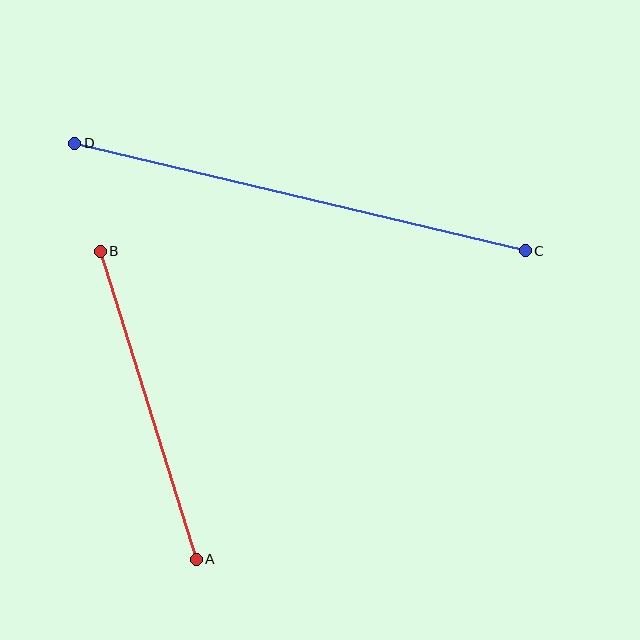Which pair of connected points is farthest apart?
Points C and D are farthest apart.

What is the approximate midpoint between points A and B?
The midpoint is at approximately (148, 405) pixels.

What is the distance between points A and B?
The distance is approximately 323 pixels.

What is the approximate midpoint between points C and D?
The midpoint is at approximately (300, 197) pixels.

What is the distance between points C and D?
The distance is approximately 463 pixels.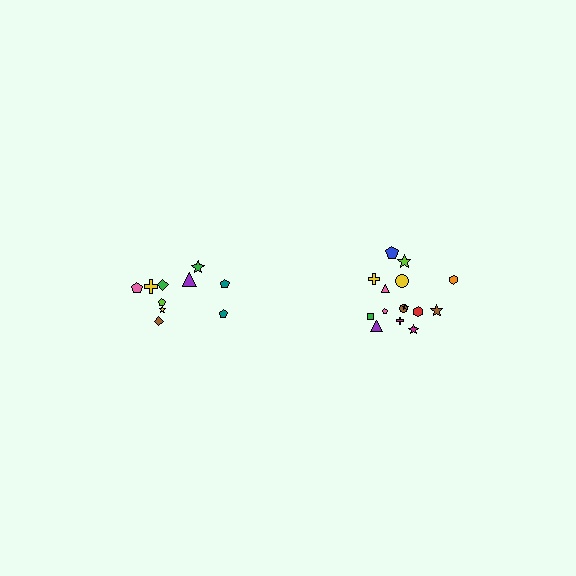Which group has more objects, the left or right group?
The right group.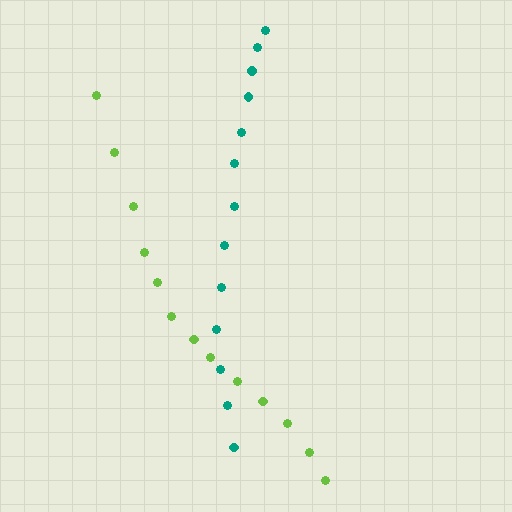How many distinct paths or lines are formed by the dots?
There are 2 distinct paths.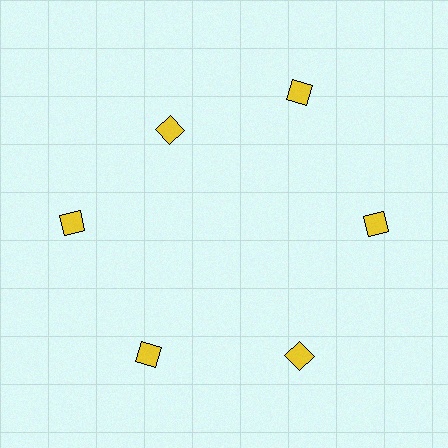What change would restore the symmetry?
The symmetry would be restored by moving it outward, back onto the ring so that all 6 diamonds sit at equal angles and equal distance from the center.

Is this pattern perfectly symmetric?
No. The 6 yellow diamonds are arranged in a ring, but one element near the 11 o'clock position is pulled inward toward the center, breaking the 6-fold rotational symmetry.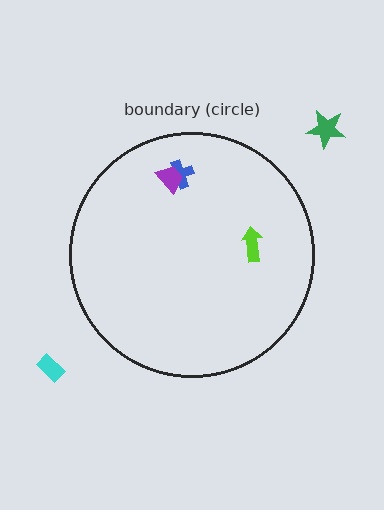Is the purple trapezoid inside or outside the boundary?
Inside.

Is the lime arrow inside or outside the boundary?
Inside.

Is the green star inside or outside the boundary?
Outside.